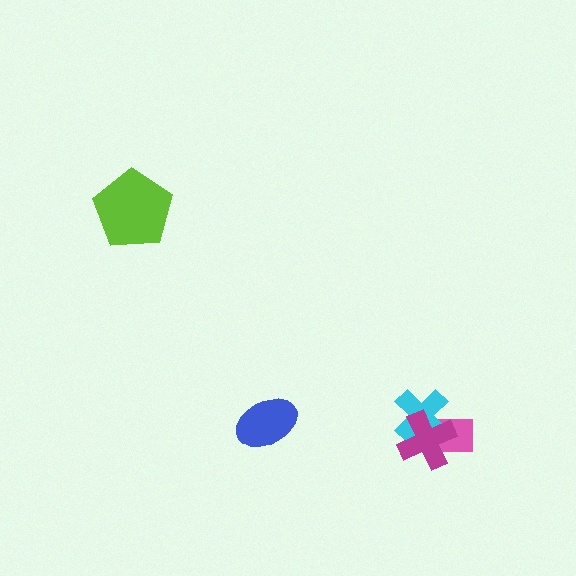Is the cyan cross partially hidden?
Yes, it is partially covered by another shape.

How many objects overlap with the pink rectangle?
2 objects overlap with the pink rectangle.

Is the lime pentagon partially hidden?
No, no other shape covers it.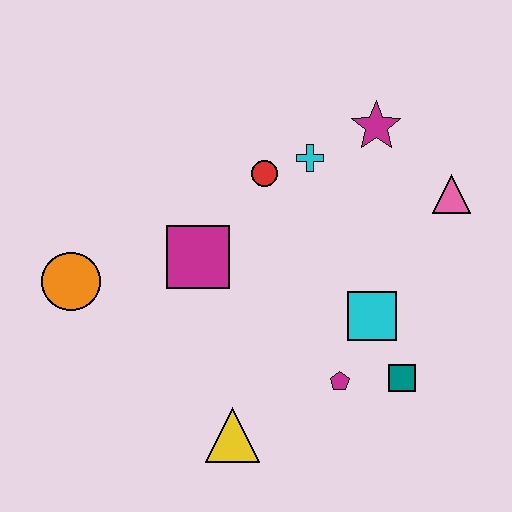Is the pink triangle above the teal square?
Yes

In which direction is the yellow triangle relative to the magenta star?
The yellow triangle is below the magenta star.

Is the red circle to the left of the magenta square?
No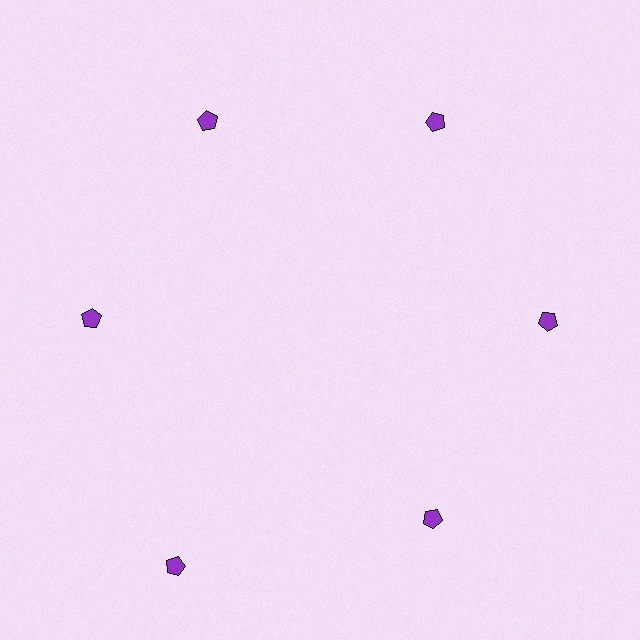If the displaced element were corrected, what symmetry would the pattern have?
It would have 6-fold rotational symmetry — the pattern would map onto itself every 60 degrees.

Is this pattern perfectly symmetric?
No. The 6 purple pentagons are arranged in a ring, but one element near the 7 o'clock position is pushed outward from the center, breaking the 6-fold rotational symmetry.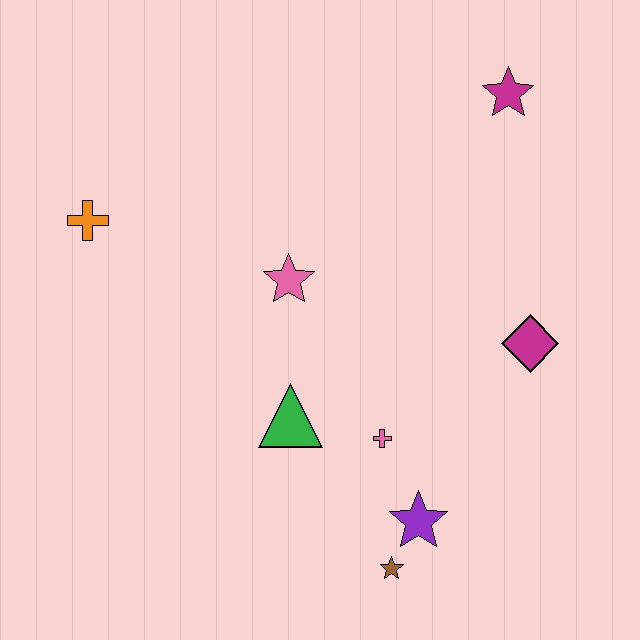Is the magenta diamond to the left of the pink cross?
No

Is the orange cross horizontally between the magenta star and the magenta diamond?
No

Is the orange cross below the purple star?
No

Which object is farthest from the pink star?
The brown star is farthest from the pink star.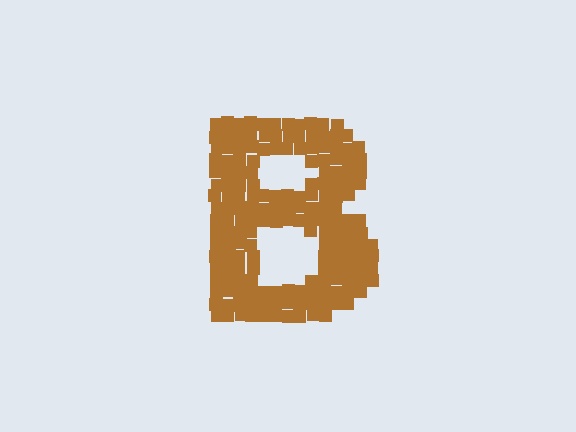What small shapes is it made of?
It is made of small squares.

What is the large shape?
The large shape is the letter B.